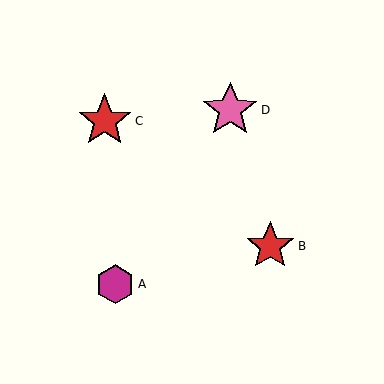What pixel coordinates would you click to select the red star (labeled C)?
Click at (105, 121) to select the red star C.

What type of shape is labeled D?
Shape D is a pink star.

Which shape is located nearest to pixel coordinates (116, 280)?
The magenta hexagon (labeled A) at (115, 284) is nearest to that location.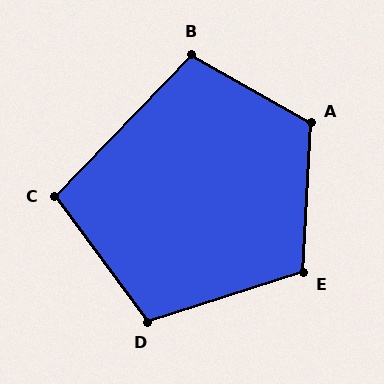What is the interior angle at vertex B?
Approximately 104 degrees (obtuse).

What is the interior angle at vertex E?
Approximately 110 degrees (obtuse).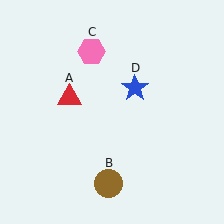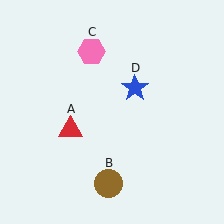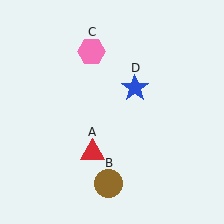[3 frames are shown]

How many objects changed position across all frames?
1 object changed position: red triangle (object A).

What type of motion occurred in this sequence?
The red triangle (object A) rotated counterclockwise around the center of the scene.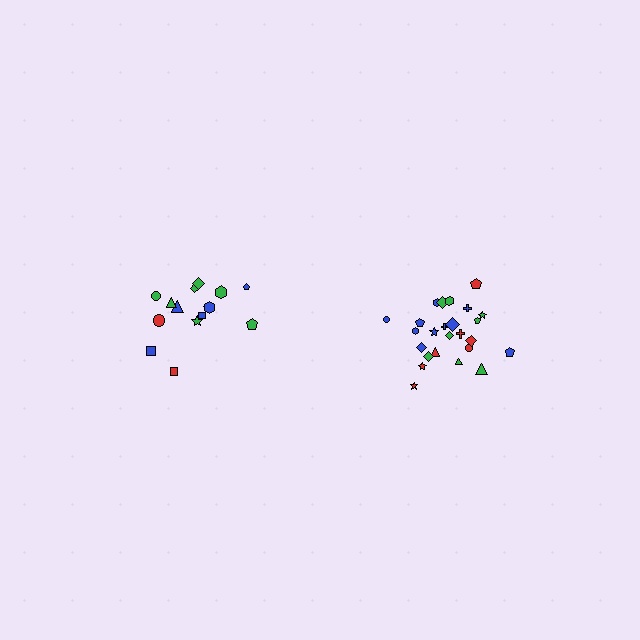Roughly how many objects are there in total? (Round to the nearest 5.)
Roughly 40 objects in total.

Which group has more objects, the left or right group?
The right group.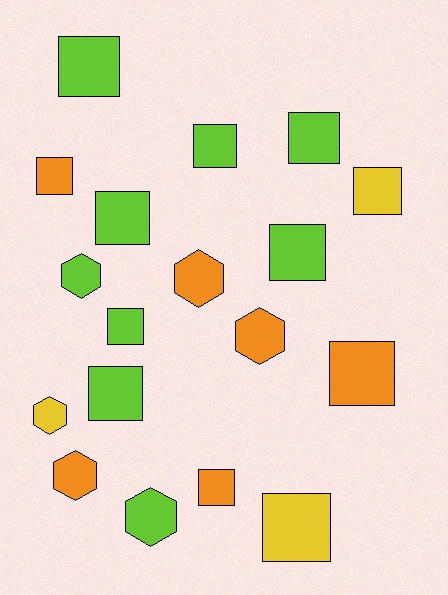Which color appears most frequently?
Lime, with 9 objects.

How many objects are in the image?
There are 18 objects.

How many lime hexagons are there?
There are 2 lime hexagons.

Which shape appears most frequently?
Square, with 12 objects.